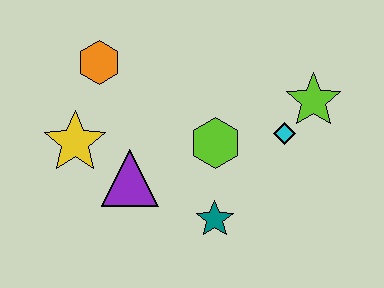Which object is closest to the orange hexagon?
The yellow star is closest to the orange hexagon.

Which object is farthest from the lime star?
The yellow star is farthest from the lime star.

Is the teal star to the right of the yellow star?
Yes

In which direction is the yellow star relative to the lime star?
The yellow star is to the left of the lime star.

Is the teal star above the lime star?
No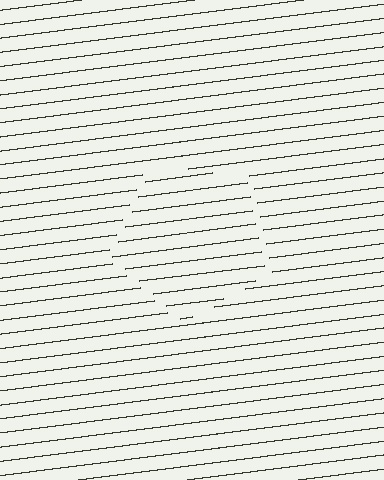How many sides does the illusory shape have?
5 sides — the line-ends trace a pentagon.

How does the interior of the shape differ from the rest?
The interior of the shape contains the same grating, shifted by half a period — the contour is defined by the phase discontinuity where line-ends from the inner and outer gratings abut.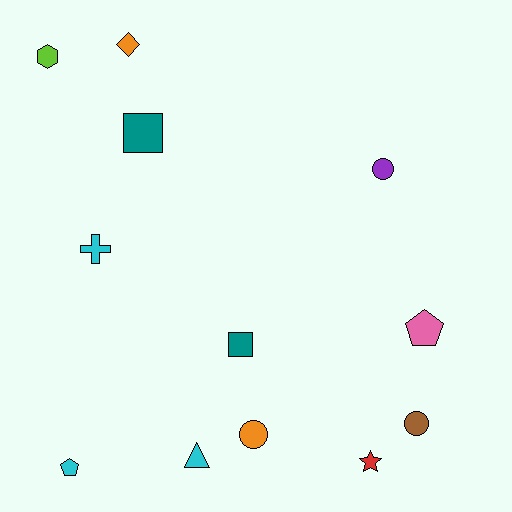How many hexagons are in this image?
There is 1 hexagon.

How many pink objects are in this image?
There is 1 pink object.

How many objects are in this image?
There are 12 objects.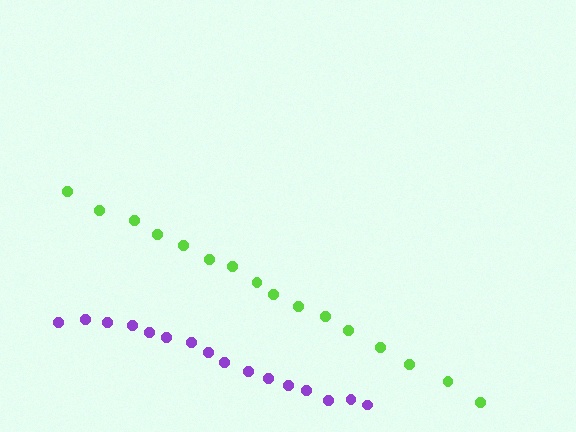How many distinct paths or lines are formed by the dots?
There are 2 distinct paths.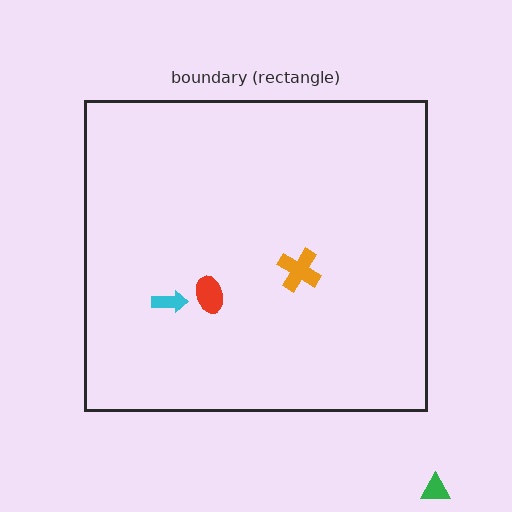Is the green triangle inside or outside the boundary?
Outside.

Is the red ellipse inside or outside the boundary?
Inside.